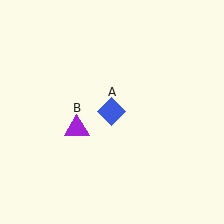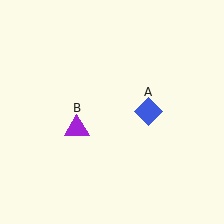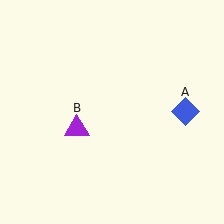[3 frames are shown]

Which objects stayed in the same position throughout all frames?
Purple triangle (object B) remained stationary.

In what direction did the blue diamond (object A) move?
The blue diamond (object A) moved right.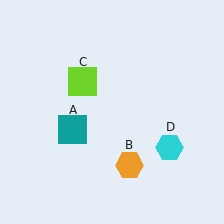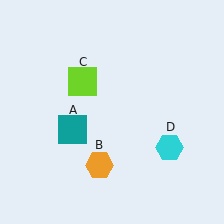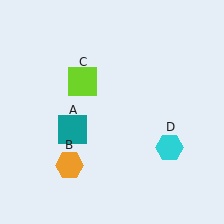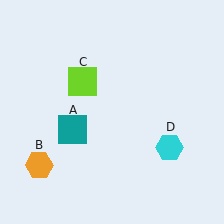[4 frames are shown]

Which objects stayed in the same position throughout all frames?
Teal square (object A) and lime square (object C) and cyan hexagon (object D) remained stationary.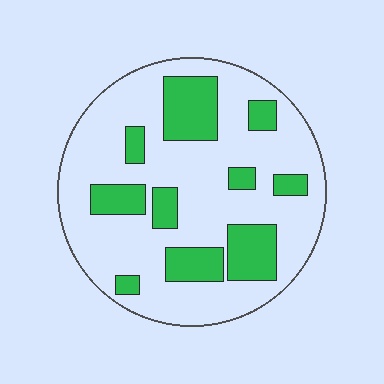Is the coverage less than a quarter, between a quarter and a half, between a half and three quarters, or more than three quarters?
Between a quarter and a half.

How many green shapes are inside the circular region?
10.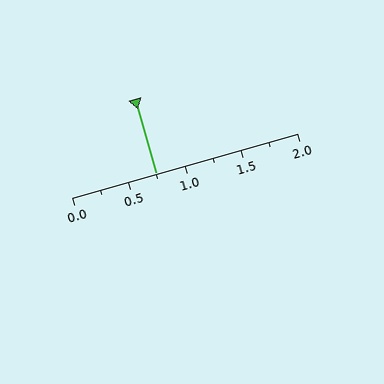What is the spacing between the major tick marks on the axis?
The major ticks are spaced 0.5 apart.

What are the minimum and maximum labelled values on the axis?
The axis runs from 0.0 to 2.0.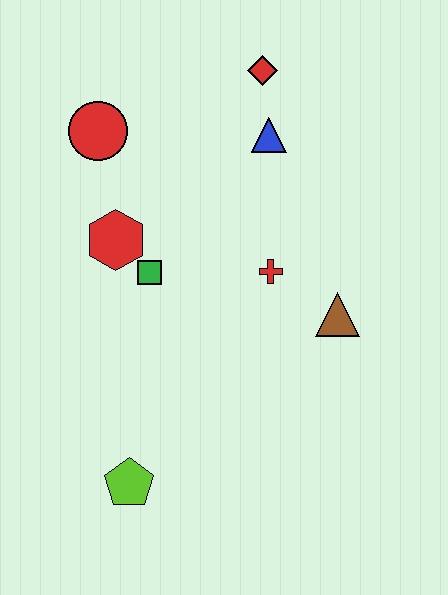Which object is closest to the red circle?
The red hexagon is closest to the red circle.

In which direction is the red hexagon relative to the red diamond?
The red hexagon is below the red diamond.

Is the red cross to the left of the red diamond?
No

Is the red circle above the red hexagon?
Yes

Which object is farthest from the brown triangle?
The red circle is farthest from the brown triangle.